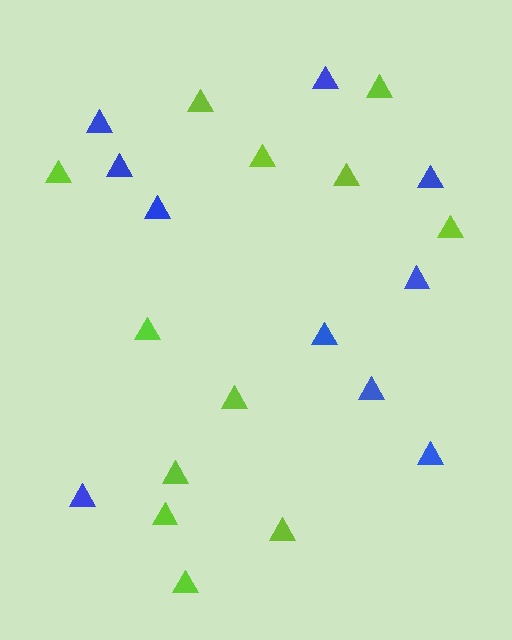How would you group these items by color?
There are 2 groups: one group of blue triangles (10) and one group of lime triangles (12).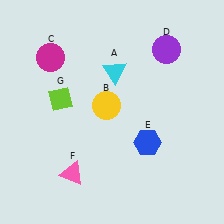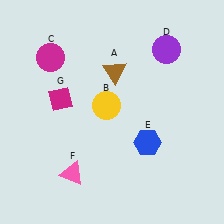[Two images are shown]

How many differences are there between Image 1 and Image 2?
There are 2 differences between the two images.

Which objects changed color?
A changed from cyan to brown. G changed from lime to magenta.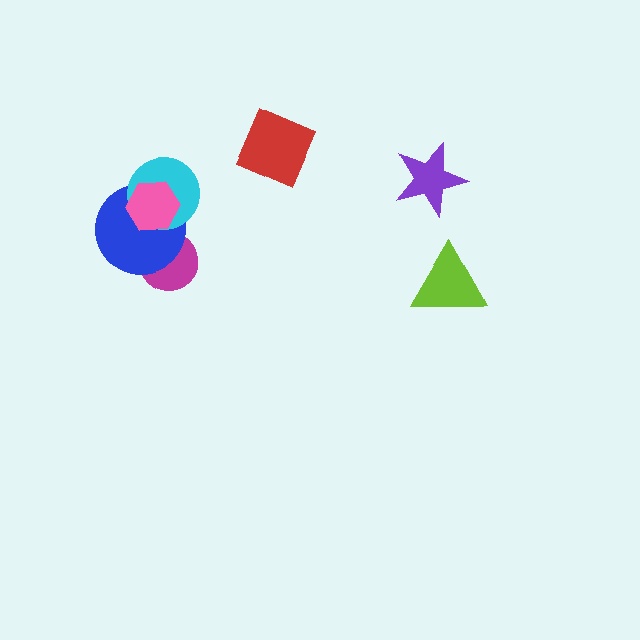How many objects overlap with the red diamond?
0 objects overlap with the red diamond.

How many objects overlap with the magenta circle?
1 object overlaps with the magenta circle.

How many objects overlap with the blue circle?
3 objects overlap with the blue circle.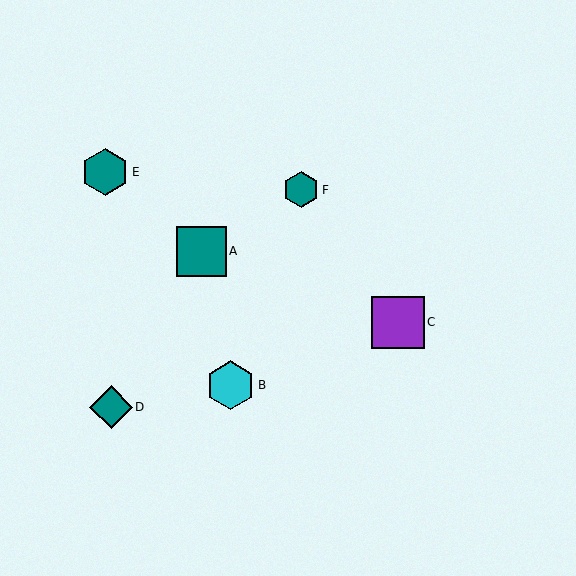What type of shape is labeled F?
Shape F is a teal hexagon.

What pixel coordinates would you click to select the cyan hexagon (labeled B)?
Click at (230, 385) to select the cyan hexagon B.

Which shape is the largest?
The purple square (labeled C) is the largest.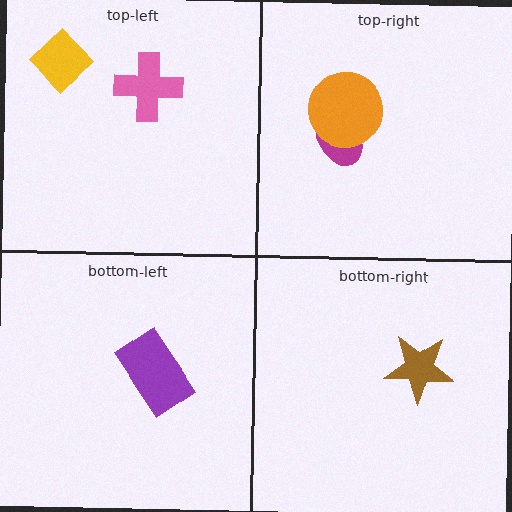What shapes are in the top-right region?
The magenta ellipse, the orange circle.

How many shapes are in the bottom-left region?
1.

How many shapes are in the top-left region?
2.